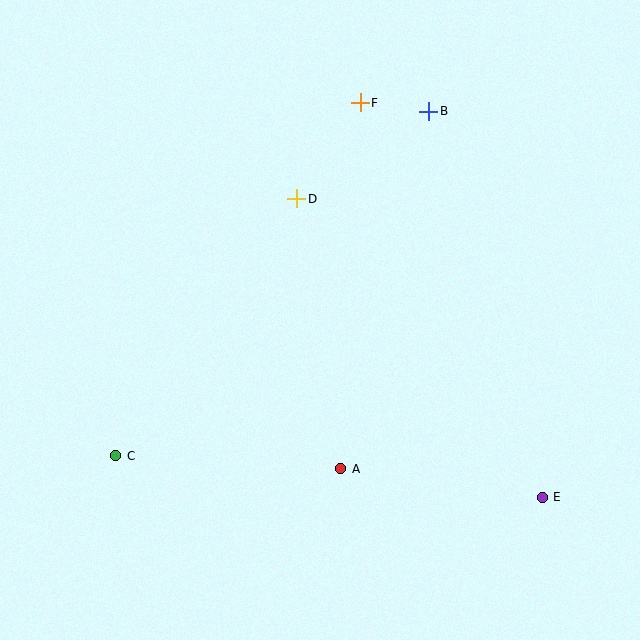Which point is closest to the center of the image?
Point D at (297, 199) is closest to the center.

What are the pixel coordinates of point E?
Point E is at (542, 497).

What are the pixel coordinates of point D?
Point D is at (297, 199).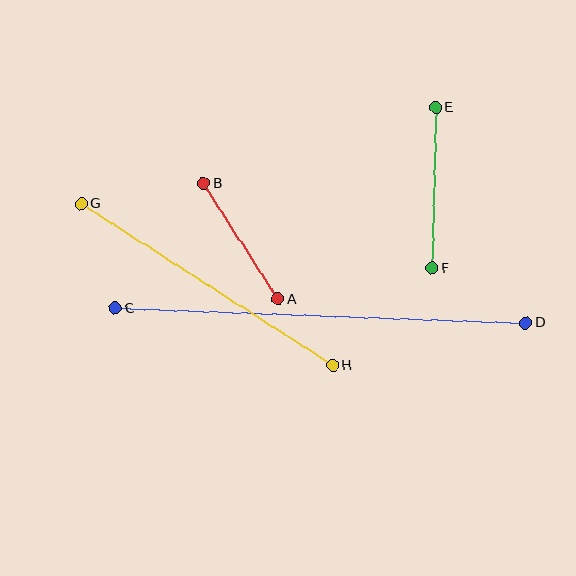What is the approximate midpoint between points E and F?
The midpoint is at approximately (434, 188) pixels.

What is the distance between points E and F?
The distance is approximately 161 pixels.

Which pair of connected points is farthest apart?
Points C and D are farthest apart.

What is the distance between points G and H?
The distance is approximately 299 pixels.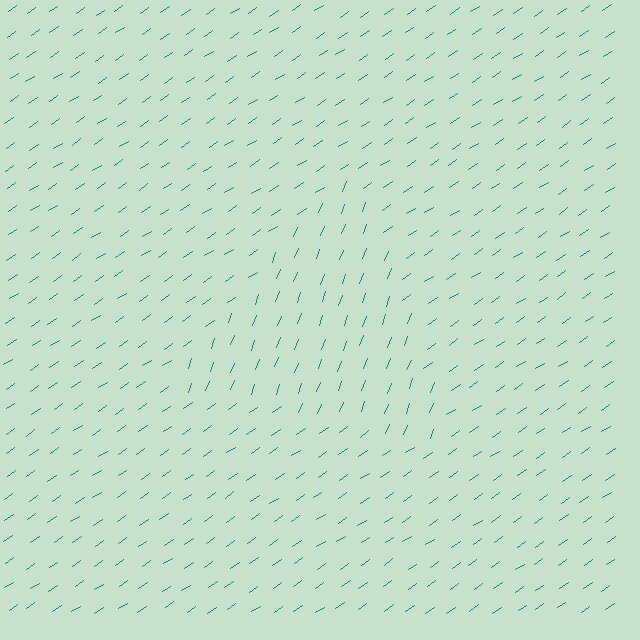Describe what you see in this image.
The image is filled with small teal line segments. A triangle region in the image has lines oriented differently from the surrounding lines, creating a visible texture boundary.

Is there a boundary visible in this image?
Yes, there is a texture boundary formed by a change in line orientation.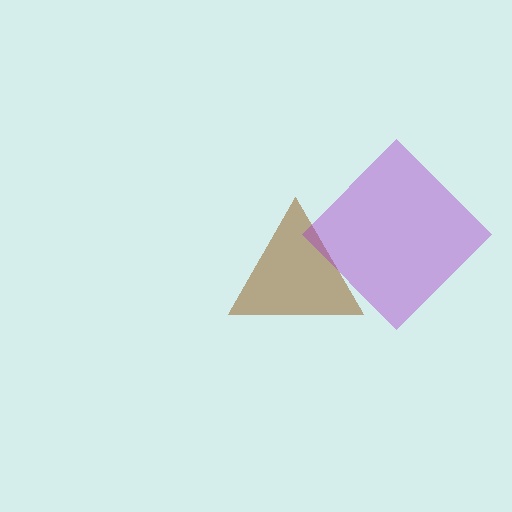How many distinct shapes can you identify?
There are 2 distinct shapes: a brown triangle, a purple diamond.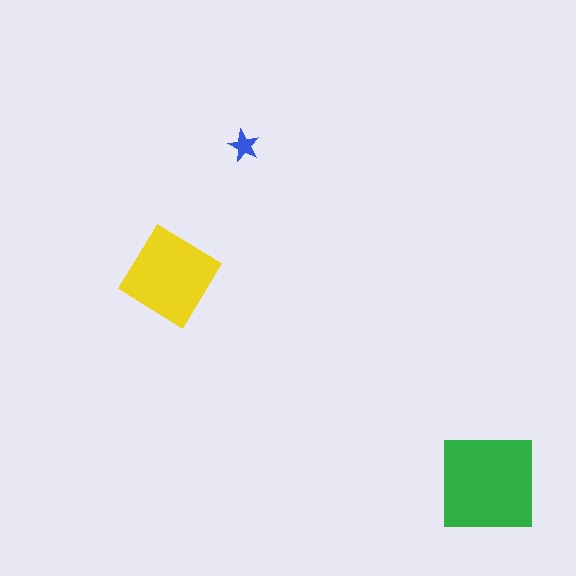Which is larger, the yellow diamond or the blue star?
The yellow diamond.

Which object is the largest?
The green square.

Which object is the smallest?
The blue star.